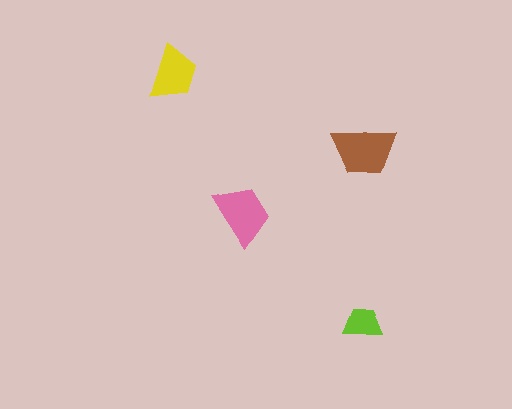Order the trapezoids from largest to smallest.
the brown one, the pink one, the yellow one, the lime one.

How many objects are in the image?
There are 4 objects in the image.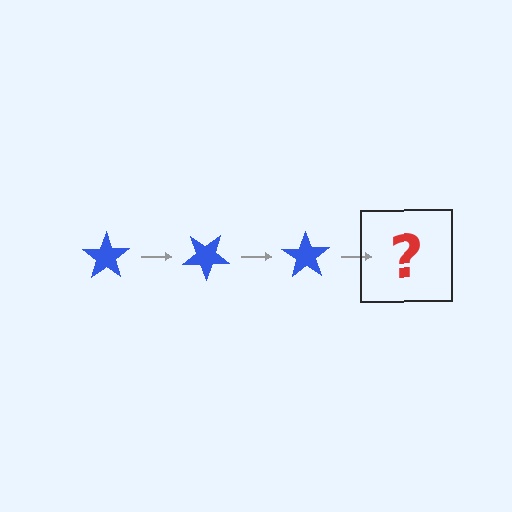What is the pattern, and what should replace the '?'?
The pattern is that the star rotates 35 degrees each step. The '?' should be a blue star rotated 105 degrees.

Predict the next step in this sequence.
The next step is a blue star rotated 105 degrees.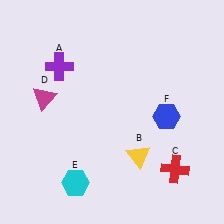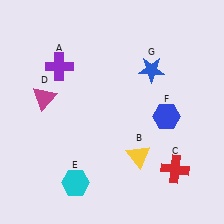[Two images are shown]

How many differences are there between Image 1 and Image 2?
There is 1 difference between the two images.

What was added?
A blue star (G) was added in Image 2.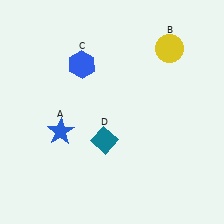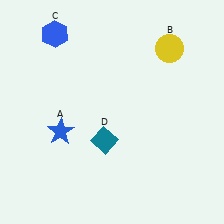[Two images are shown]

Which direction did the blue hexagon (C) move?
The blue hexagon (C) moved up.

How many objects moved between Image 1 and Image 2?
1 object moved between the two images.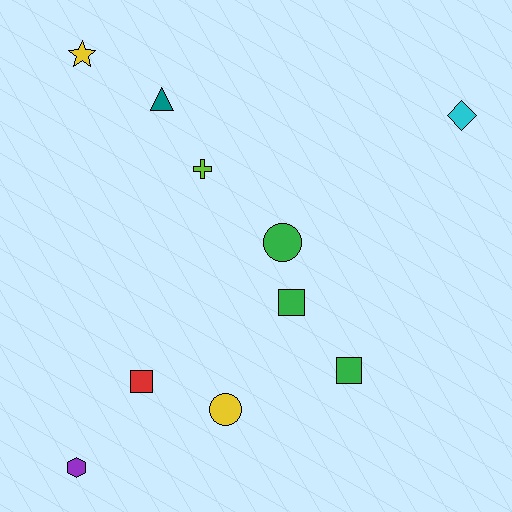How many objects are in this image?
There are 10 objects.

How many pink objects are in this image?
There are no pink objects.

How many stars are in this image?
There is 1 star.